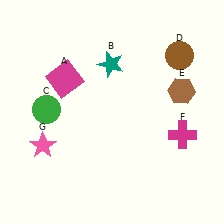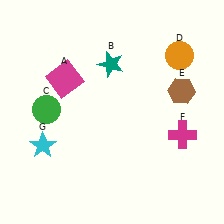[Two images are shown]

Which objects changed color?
D changed from brown to orange. G changed from pink to cyan.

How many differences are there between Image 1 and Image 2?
There are 2 differences between the two images.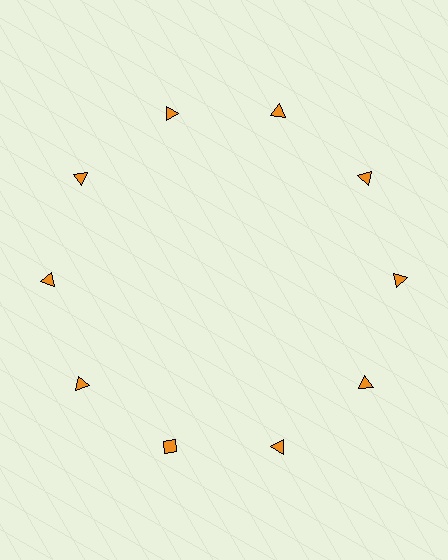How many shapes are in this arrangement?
There are 10 shapes arranged in a ring pattern.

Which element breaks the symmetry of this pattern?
The orange diamond at roughly the 7 o'clock position breaks the symmetry. All other shapes are orange triangles.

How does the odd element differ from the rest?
It has a different shape: diamond instead of triangle.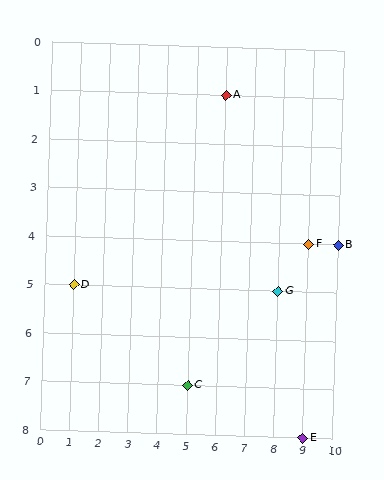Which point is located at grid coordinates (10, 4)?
Point B is at (10, 4).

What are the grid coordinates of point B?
Point B is at grid coordinates (10, 4).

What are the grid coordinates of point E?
Point E is at grid coordinates (9, 8).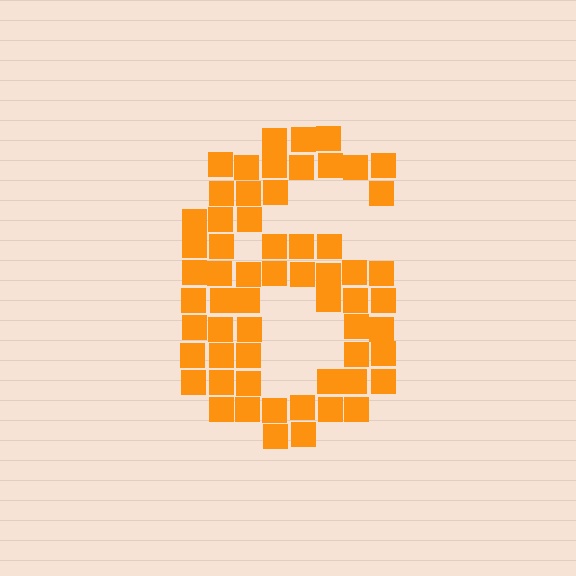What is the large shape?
The large shape is the digit 6.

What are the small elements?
The small elements are squares.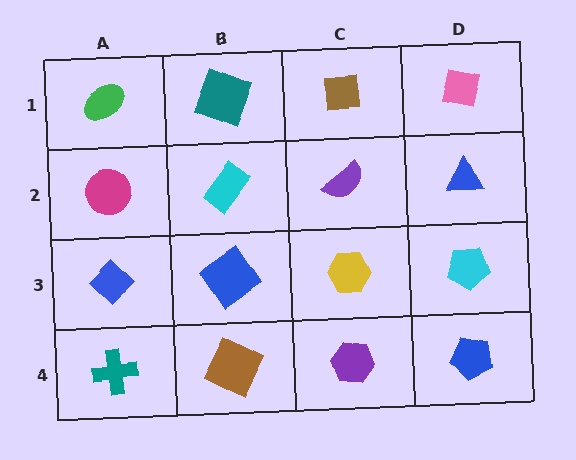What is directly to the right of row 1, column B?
A brown square.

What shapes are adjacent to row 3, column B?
A cyan rectangle (row 2, column B), a brown square (row 4, column B), a blue diamond (row 3, column A), a yellow hexagon (row 3, column C).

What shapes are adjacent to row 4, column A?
A blue diamond (row 3, column A), a brown square (row 4, column B).